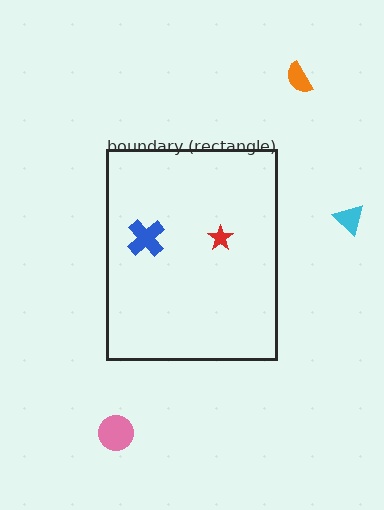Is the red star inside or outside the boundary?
Inside.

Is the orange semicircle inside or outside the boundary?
Outside.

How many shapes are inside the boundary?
2 inside, 3 outside.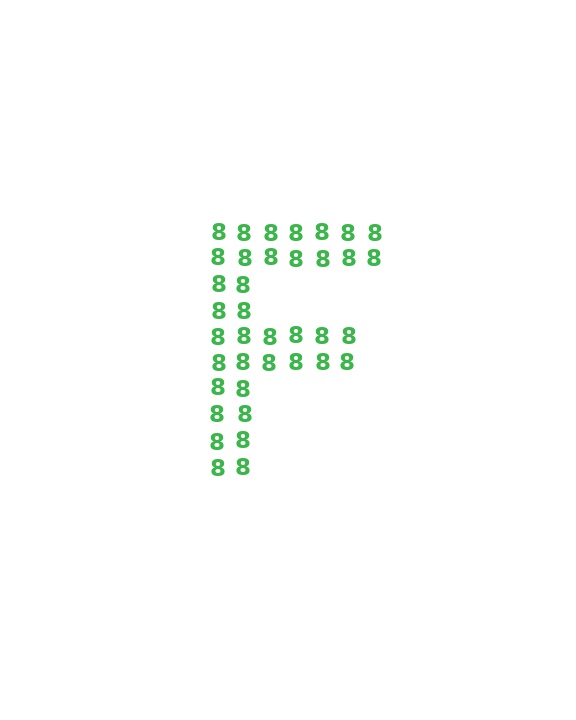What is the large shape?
The large shape is the letter F.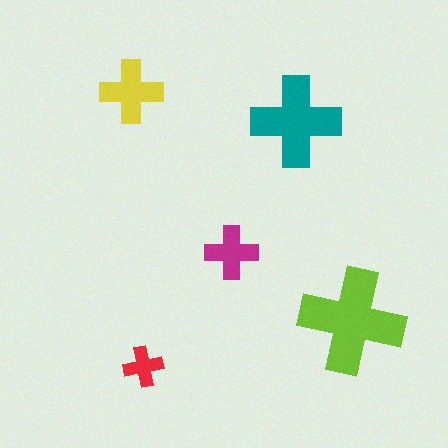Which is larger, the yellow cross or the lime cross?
The lime one.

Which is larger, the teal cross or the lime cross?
The lime one.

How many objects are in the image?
There are 5 objects in the image.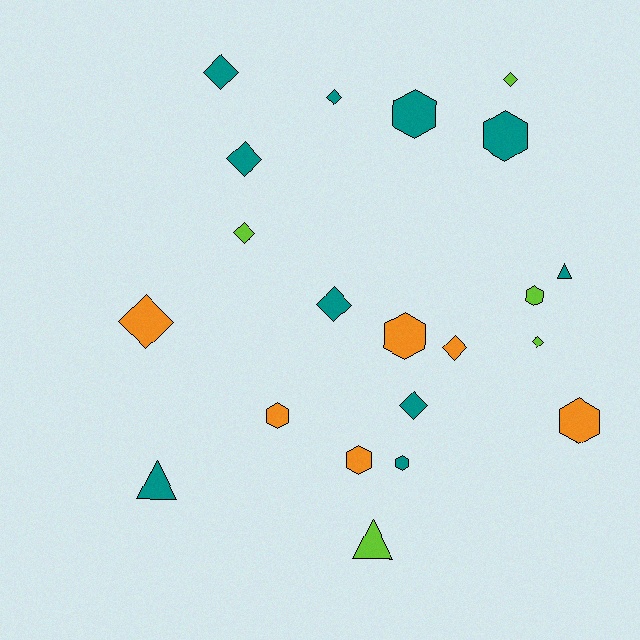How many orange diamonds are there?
There are 2 orange diamonds.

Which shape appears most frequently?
Diamond, with 10 objects.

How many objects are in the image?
There are 21 objects.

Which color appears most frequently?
Teal, with 10 objects.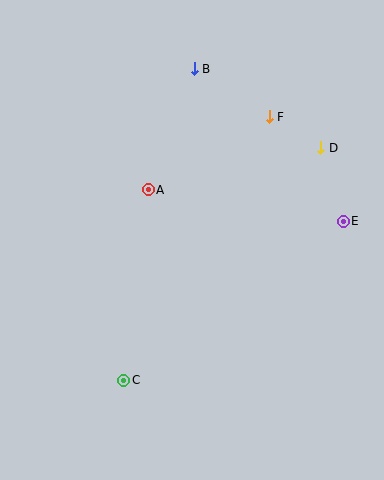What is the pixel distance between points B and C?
The distance between B and C is 319 pixels.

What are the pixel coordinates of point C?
Point C is at (124, 380).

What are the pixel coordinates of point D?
Point D is at (321, 148).